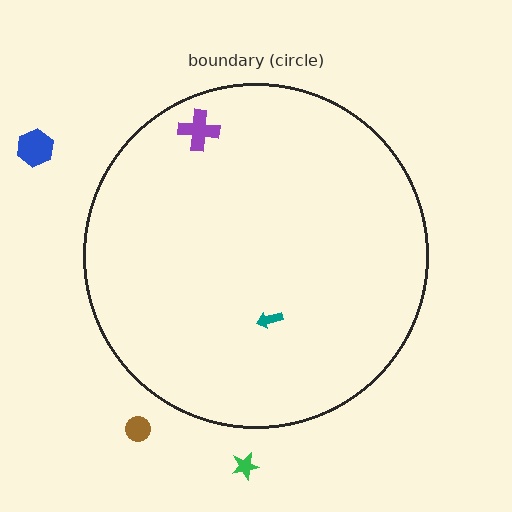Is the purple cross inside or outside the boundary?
Inside.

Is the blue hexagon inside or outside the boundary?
Outside.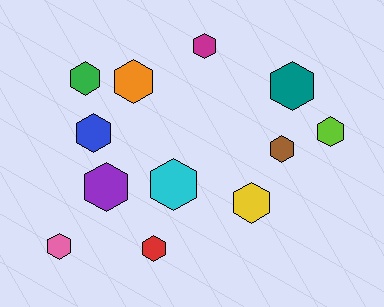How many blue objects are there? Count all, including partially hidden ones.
There is 1 blue object.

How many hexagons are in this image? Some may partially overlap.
There are 12 hexagons.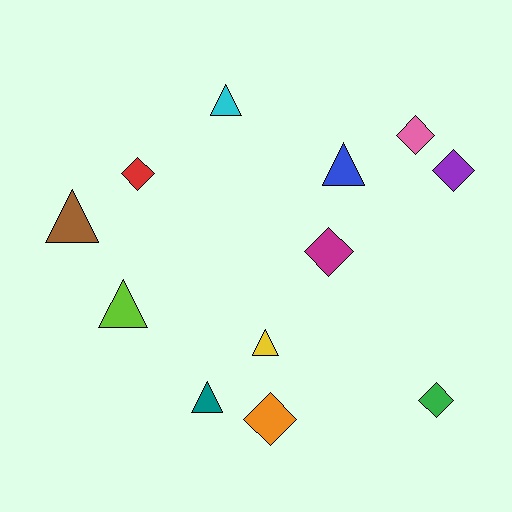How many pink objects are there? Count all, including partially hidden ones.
There is 1 pink object.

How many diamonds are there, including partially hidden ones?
There are 6 diamonds.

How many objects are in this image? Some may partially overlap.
There are 12 objects.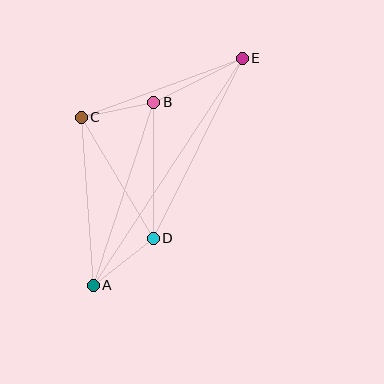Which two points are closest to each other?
Points B and C are closest to each other.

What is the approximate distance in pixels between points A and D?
The distance between A and D is approximately 76 pixels.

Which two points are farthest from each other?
Points A and E are farthest from each other.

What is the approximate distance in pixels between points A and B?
The distance between A and B is approximately 193 pixels.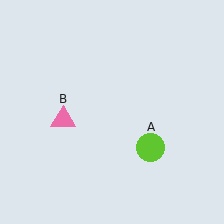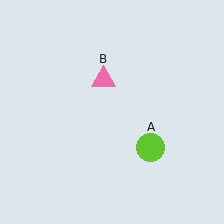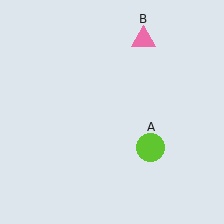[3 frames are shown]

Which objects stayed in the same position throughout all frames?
Lime circle (object A) remained stationary.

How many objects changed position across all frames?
1 object changed position: pink triangle (object B).